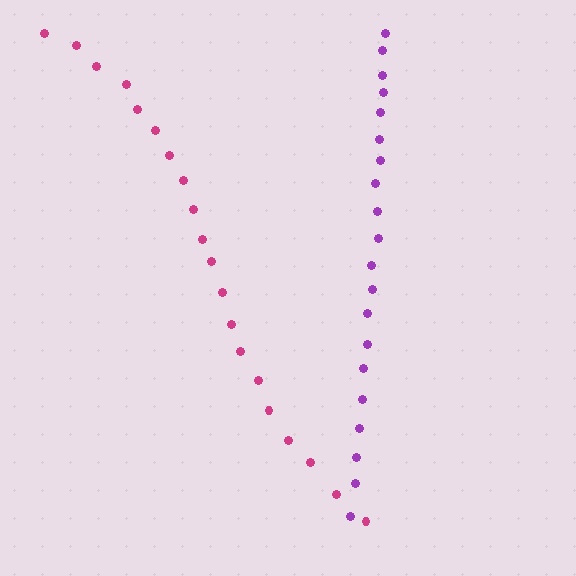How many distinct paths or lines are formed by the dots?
There are 2 distinct paths.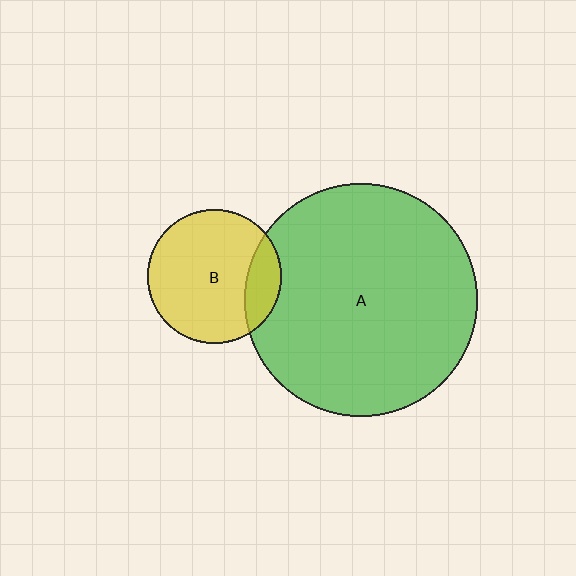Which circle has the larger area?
Circle A (green).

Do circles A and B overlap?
Yes.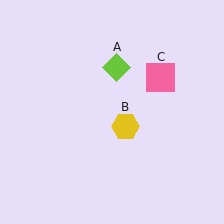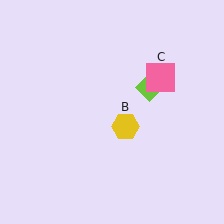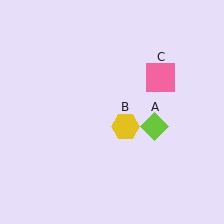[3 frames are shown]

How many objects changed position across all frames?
1 object changed position: lime diamond (object A).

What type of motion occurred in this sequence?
The lime diamond (object A) rotated clockwise around the center of the scene.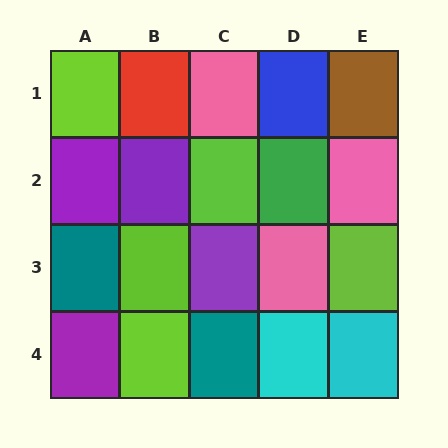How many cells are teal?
2 cells are teal.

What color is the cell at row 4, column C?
Teal.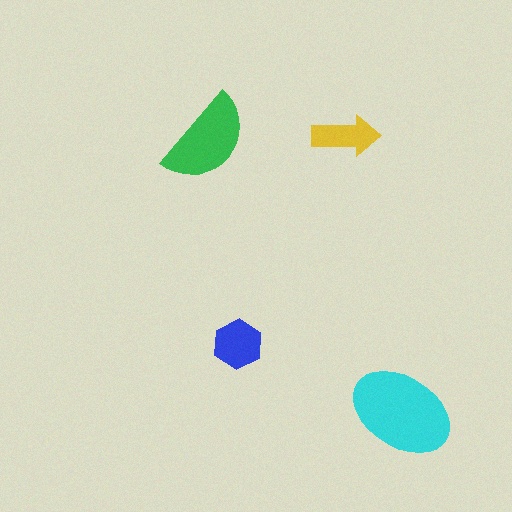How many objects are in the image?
There are 4 objects in the image.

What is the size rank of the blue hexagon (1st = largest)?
3rd.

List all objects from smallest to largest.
The yellow arrow, the blue hexagon, the green semicircle, the cyan ellipse.